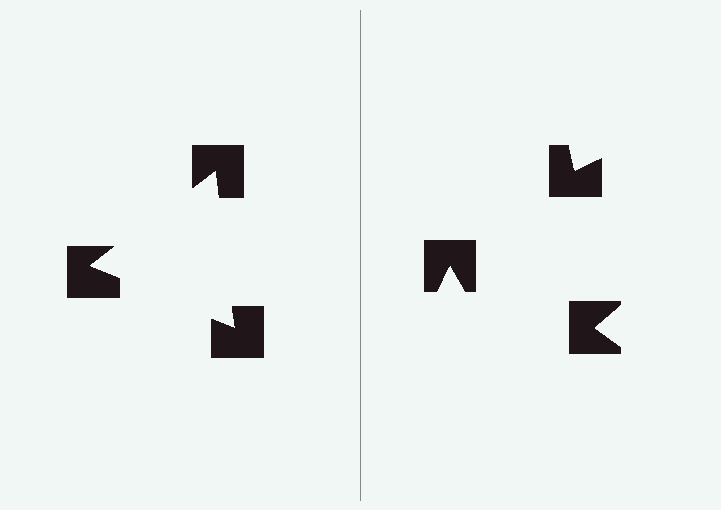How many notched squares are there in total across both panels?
6 — 3 on each side.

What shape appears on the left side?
An illusory triangle.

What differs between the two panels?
The notched squares are positioned identically on both sides; only the wedge orientations differ. On the left they align to a triangle; on the right they are misaligned.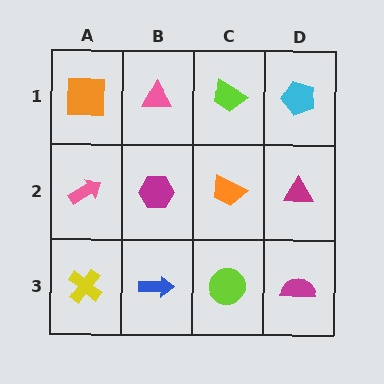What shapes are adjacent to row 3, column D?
A magenta triangle (row 2, column D), a lime circle (row 3, column C).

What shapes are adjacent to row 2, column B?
A pink triangle (row 1, column B), a blue arrow (row 3, column B), a pink arrow (row 2, column A), an orange trapezoid (row 2, column C).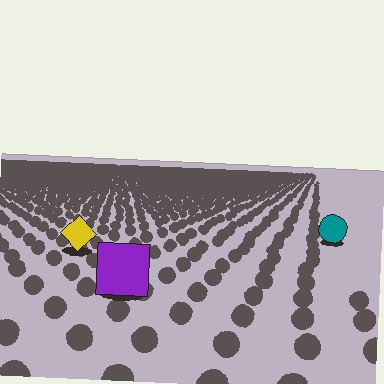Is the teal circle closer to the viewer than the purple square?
No. The purple square is closer — you can tell from the texture gradient: the ground texture is coarser near it.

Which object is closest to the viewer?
The purple square is closest. The texture marks near it are larger and more spread out.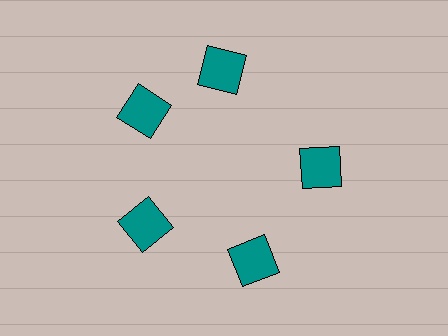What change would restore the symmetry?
The symmetry would be restored by rotating it back into even spacing with its neighbors so that all 5 squares sit at equal angles and equal distance from the center.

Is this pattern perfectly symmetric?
No. The 5 teal squares are arranged in a ring, but one element near the 1 o'clock position is rotated out of alignment along the ring, breaking the 5-fold rotational symmetry.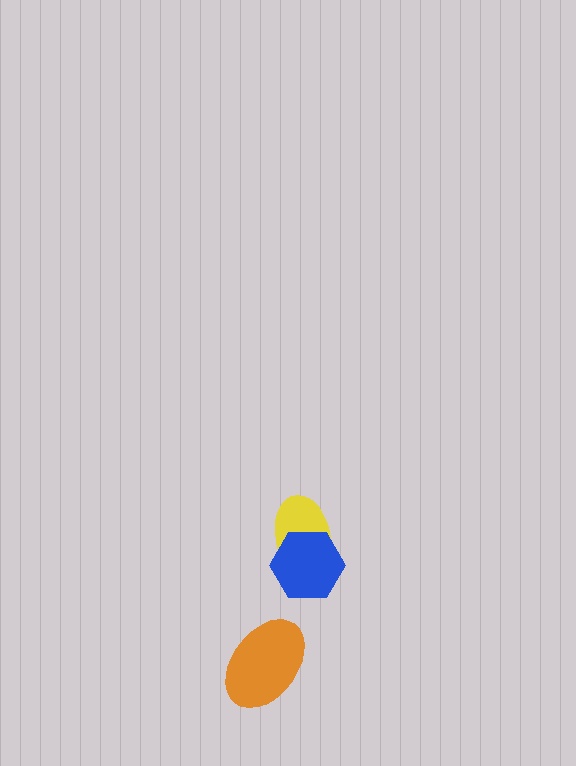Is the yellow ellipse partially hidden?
Yes, it is partially covered by another shape.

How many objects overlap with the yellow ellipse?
1 object overlaps with the yellow ellipse.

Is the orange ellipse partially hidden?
No, no other shape covers it.